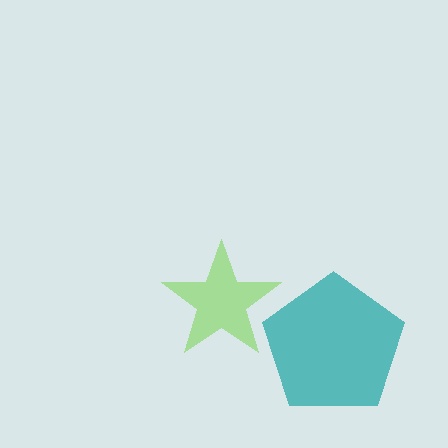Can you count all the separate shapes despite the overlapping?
Yes, there are 2 separate shapes.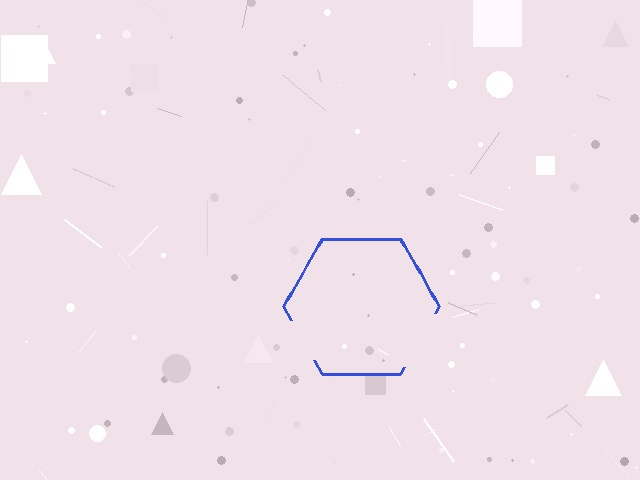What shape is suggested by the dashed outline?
The dashed outline suggests a hexagon.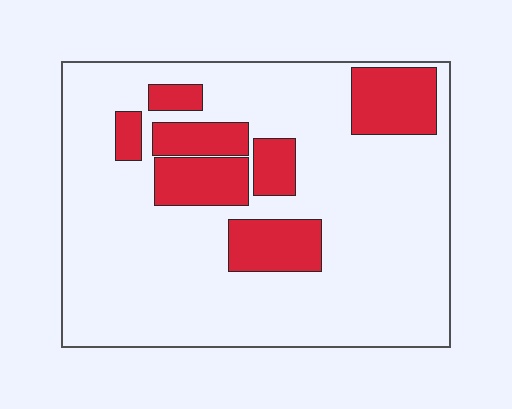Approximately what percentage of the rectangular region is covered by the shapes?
Approximately 20%.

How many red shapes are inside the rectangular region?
7.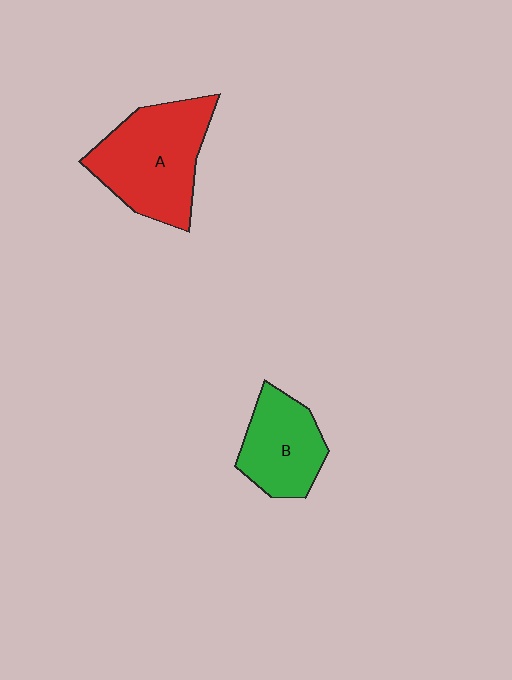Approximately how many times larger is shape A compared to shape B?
Approximately 1.5 times.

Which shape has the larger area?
Shape A (red).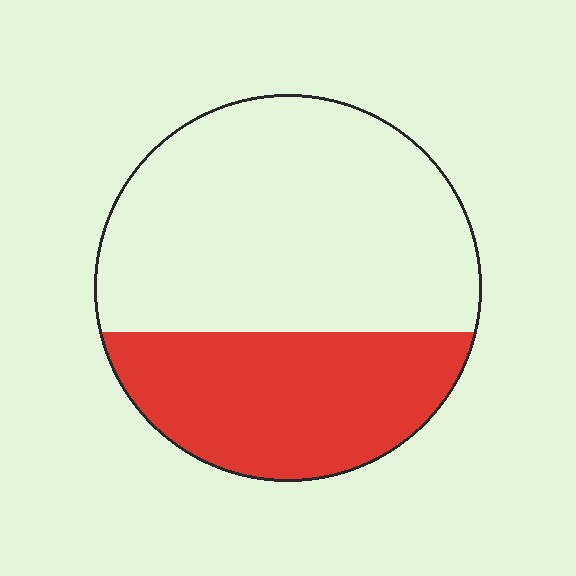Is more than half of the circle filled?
No.